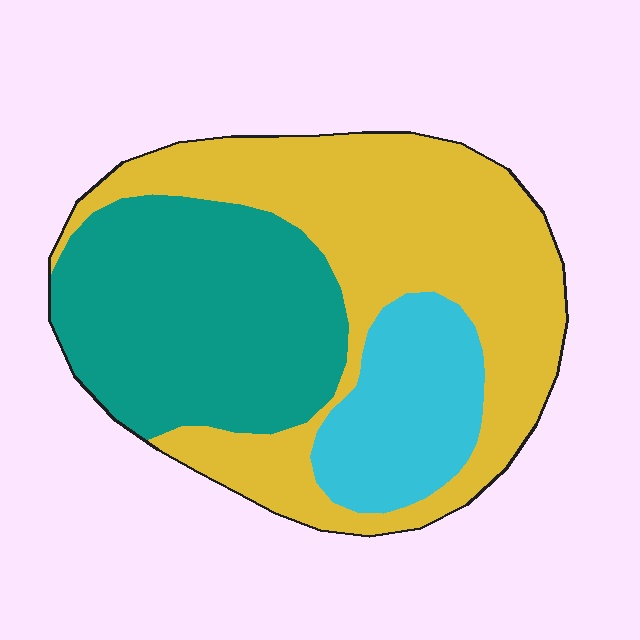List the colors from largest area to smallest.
From largest to smallest: yellow, teal, cyan.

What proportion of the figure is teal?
Teal takes up between a third and a half of the figure.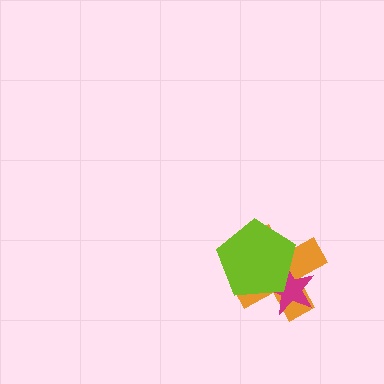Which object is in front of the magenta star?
The lime pentagon is in front of the magenta star.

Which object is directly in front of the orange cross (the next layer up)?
The magenta star is directly in front of the orange cross.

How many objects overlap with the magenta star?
2 objects overlap with the magenta star.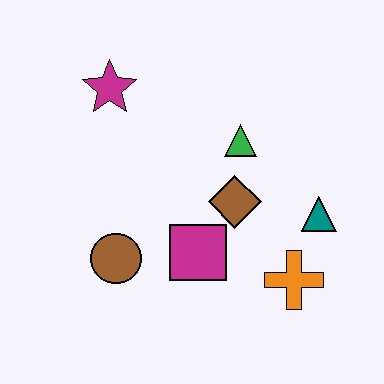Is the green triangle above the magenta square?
Yes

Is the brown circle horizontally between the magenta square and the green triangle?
No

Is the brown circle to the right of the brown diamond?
No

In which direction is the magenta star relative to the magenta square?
The magenta star is above the magenta square.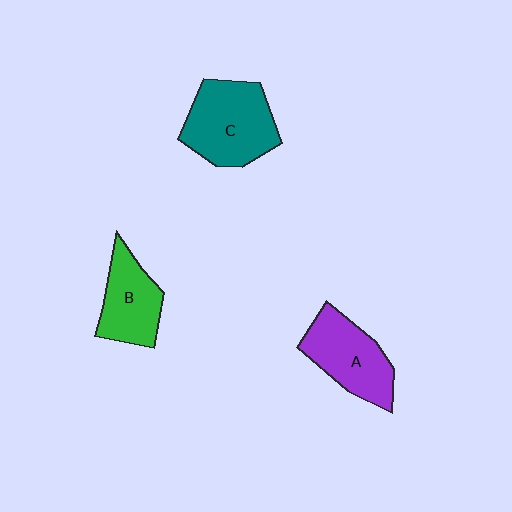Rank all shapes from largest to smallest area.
From largest to smallest: C (teal), A (purple), B (green).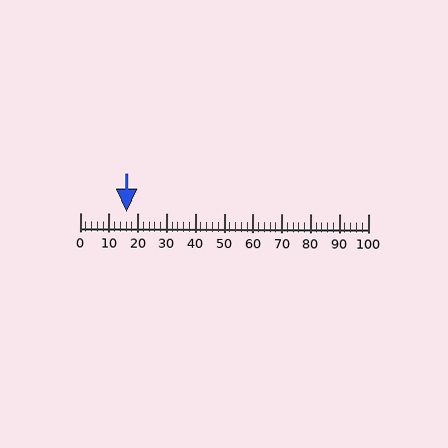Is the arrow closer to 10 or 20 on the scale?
The arrow is closer to 20.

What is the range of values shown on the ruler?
The ruler shows values from 0 to 100.